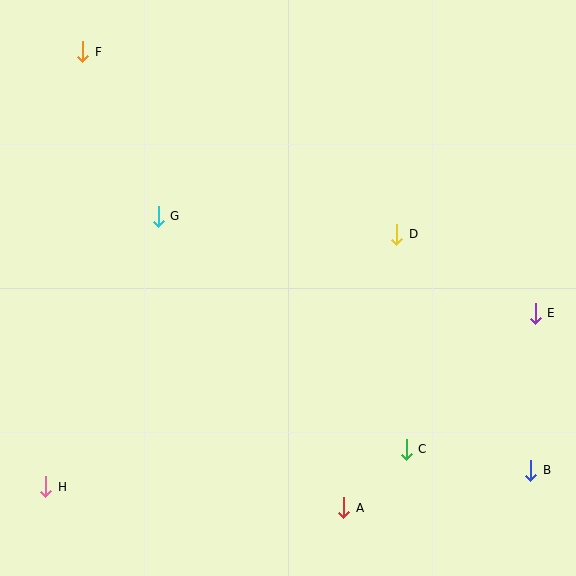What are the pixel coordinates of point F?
Point F is at (83, 52).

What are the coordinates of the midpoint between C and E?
The midpoint between C and E is at (471, 381).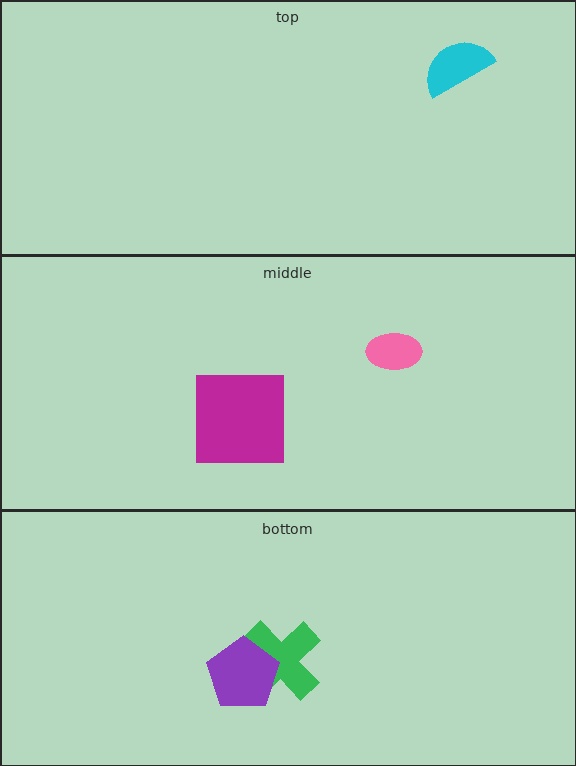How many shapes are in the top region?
1.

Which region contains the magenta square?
The middle region.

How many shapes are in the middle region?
2.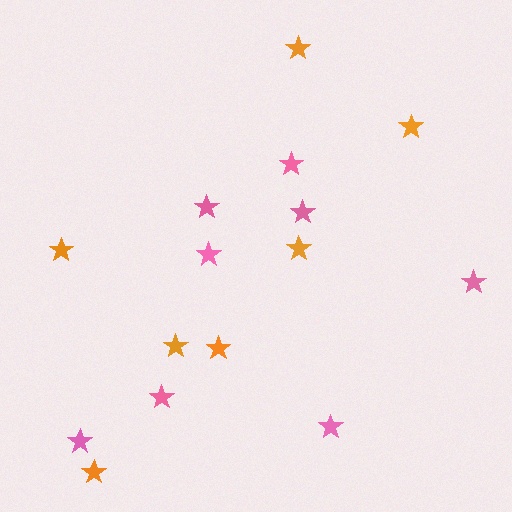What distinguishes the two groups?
There are 2 groups: one group of orange stars (7) and one group of pink stars (8).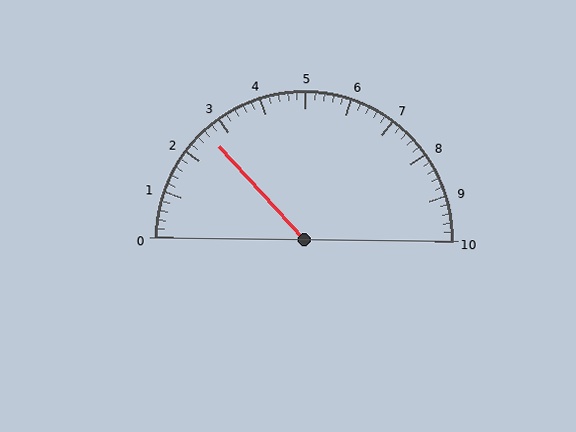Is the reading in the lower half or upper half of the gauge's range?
The reading is in the lower half of the range (0 to 10).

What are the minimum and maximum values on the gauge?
The gauge ranges from 0 to 10.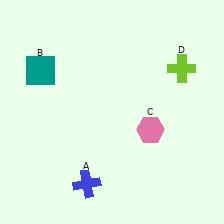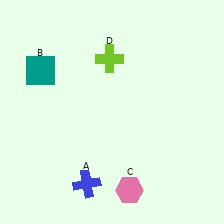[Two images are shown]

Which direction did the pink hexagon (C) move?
The pink hexagon (C) moved down.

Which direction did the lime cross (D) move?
The lime cross (D) moved left.